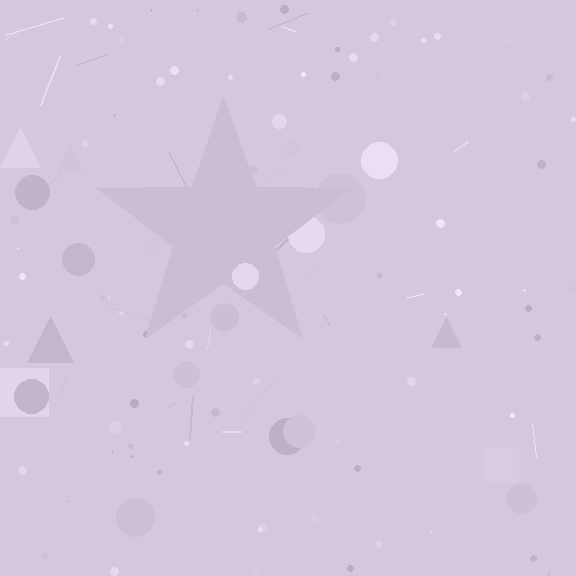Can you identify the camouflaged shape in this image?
The camouflaged shape is a star.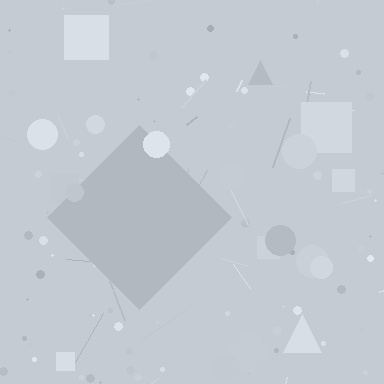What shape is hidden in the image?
A diamond is hidden in the image.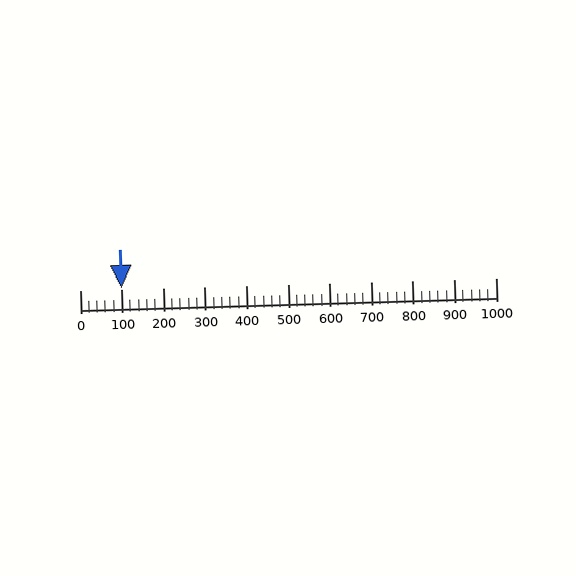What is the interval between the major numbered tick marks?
The major tick marks are spaced 100 units apart.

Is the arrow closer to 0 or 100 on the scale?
The arrow is closer to 100.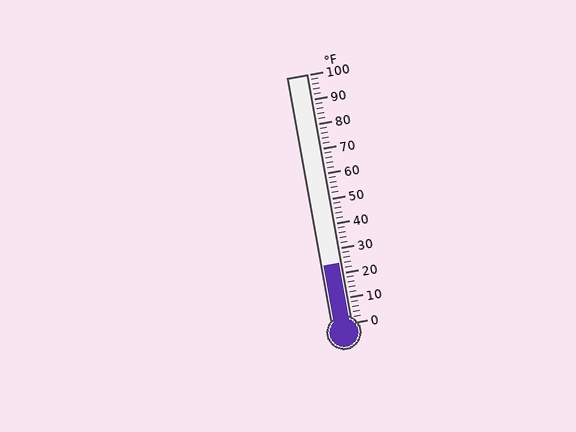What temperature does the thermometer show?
The thermometer shows approximately 24°F.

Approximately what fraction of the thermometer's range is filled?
The thermometer is filled to approximately 25% of its range.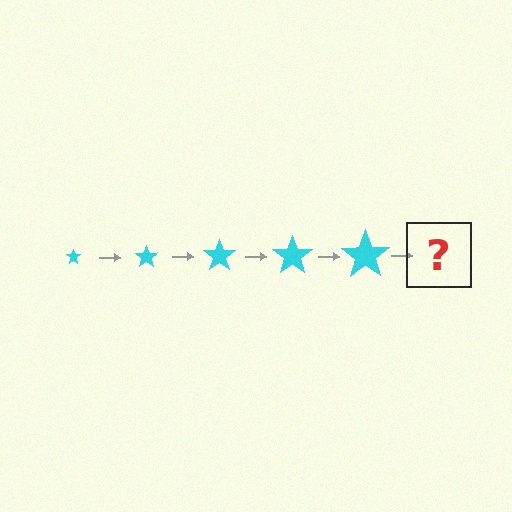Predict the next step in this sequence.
The next step is a cyan star, larger than the previous one.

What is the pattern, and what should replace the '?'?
The pattern is that the star gets progressively larger each step. The '?' should be a cyan star, larger than the previous one.